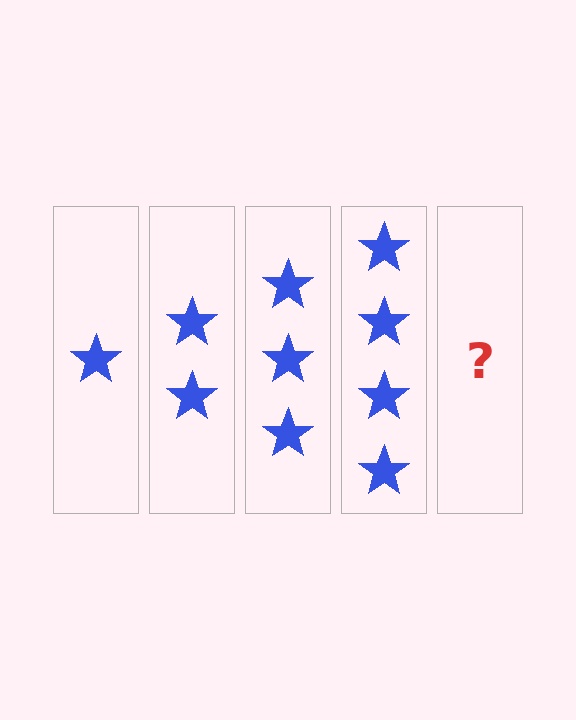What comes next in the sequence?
The next element should be 5 stars.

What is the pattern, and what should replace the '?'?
The pattern is that each step adds one more star. The '?' should be 5 stars.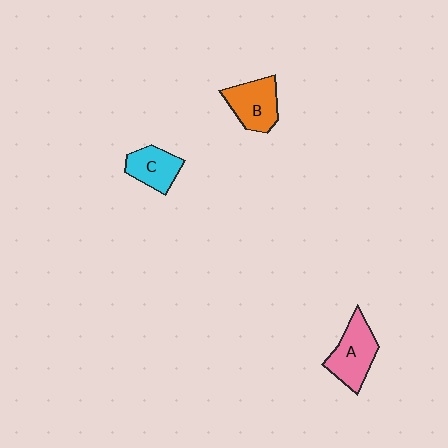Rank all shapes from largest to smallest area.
From largest to smallest: A (pink), B (orange), C (cyan).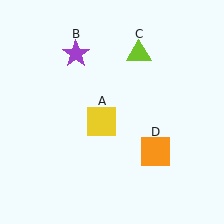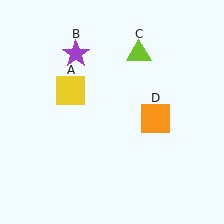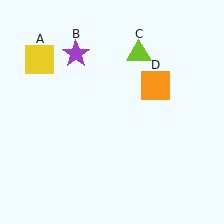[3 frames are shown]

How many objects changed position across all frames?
2 objects changed position: yellow square (object A), orange square (object D).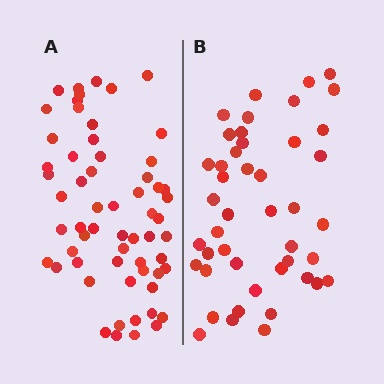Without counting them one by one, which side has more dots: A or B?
Region A (the left region) has more dots.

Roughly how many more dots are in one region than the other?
Region A has approximately 15 more dots than region B.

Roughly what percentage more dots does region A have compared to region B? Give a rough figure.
About 35% more.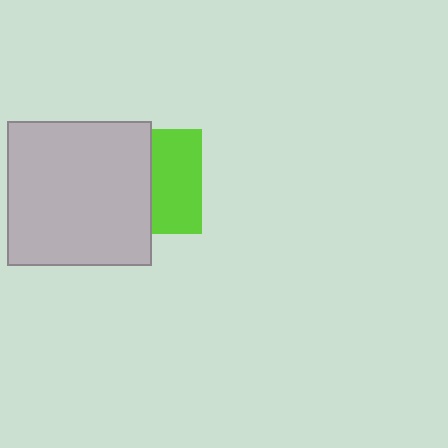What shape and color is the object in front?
The object in front is a light gray square.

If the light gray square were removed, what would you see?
You would see the complete lime square.